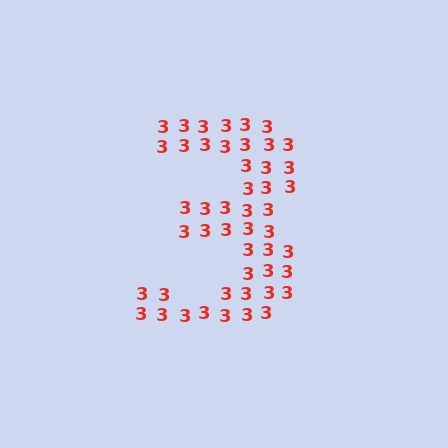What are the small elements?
The small elements are digit 3's.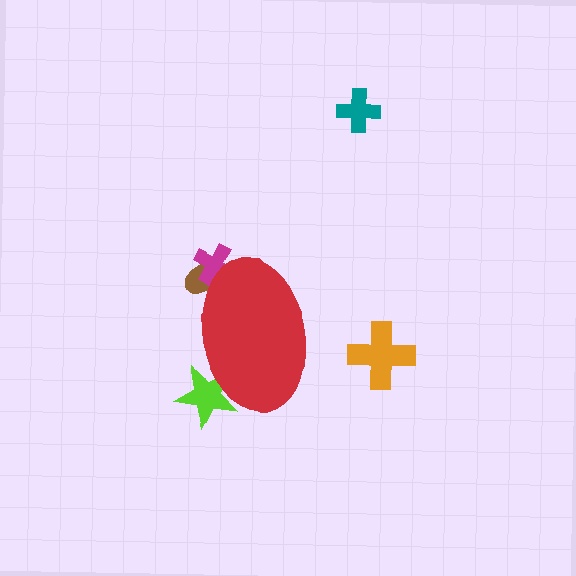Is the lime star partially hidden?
Yes, the lime star is partially hidden behind the red ellipse.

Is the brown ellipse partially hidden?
Yes, the brown ellipse is partially hidden behind the red ellipse.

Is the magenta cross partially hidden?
Yes, the magenta cross is partially hidden behind the red ellipse.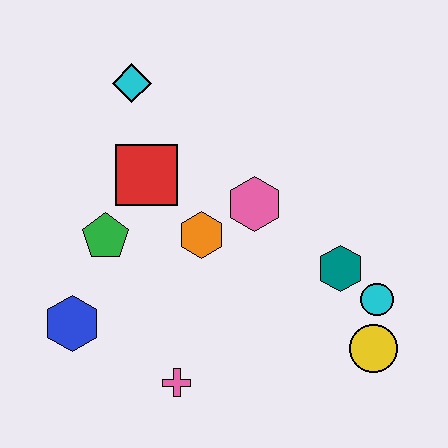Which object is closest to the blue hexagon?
The green pentagon is closest to the blue hexagon.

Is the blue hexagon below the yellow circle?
No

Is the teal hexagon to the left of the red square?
No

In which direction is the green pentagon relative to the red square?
The green pentagon is below the red square.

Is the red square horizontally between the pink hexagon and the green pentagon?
Yes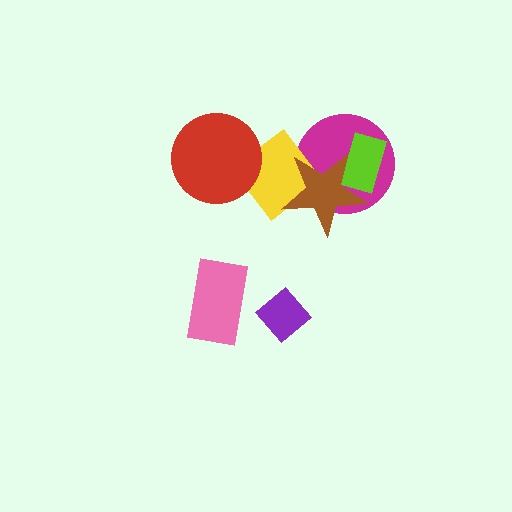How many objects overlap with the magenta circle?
3 objects overlap with the magenta circle.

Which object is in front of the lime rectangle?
The brown star is in front of the lime rectangle.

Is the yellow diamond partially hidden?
Yes, it is partially covered by another shape.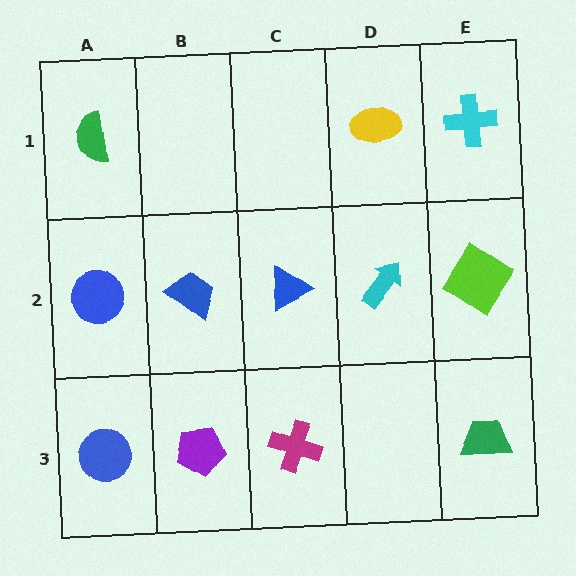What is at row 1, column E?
A cyan cross.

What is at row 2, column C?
A blue triangle.